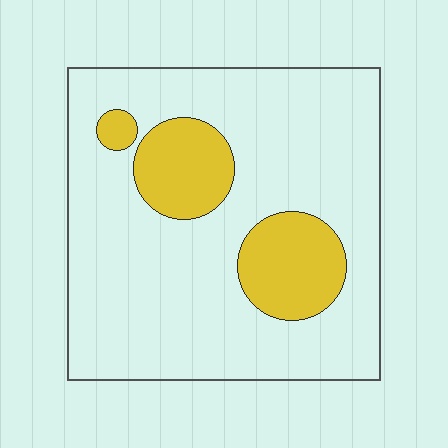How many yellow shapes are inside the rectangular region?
3.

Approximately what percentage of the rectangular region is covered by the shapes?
Approximately 20%.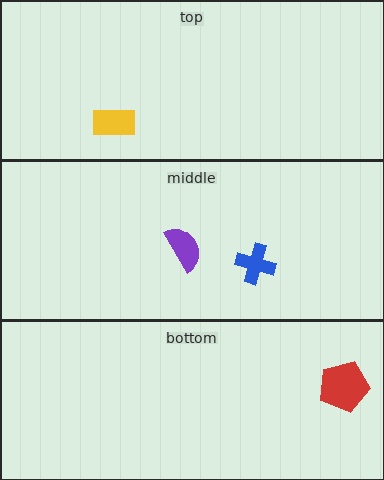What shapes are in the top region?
The yellow rectangle.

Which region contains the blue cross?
The middle region.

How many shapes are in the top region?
1.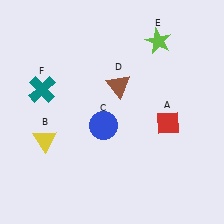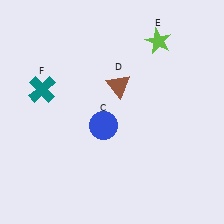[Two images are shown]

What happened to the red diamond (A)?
The red diamond (A) was removed in Image 2. It was in the bottom-right area of Image 1.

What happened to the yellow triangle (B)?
The yellow triangle (B) was removed in Image 2. It was in the bottom-left area of Image 1.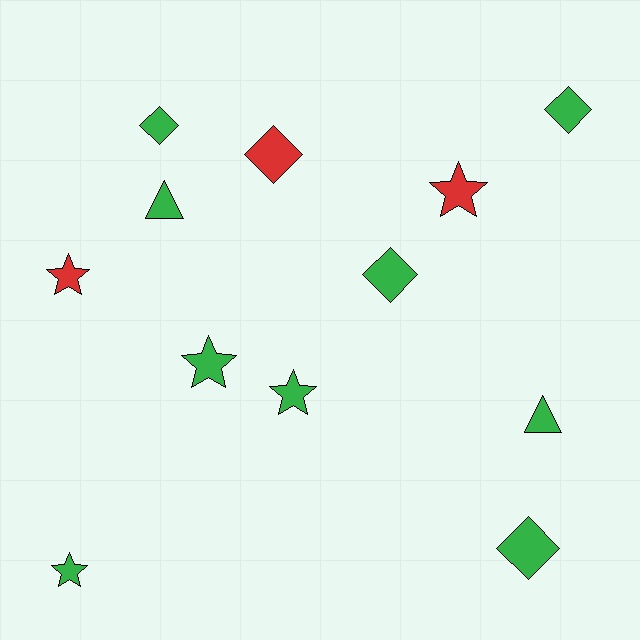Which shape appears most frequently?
Diamond, with 5 objects.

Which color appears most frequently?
Green, with 9 objects.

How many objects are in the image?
There are 12 objects.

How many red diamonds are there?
There is 1 red diamond.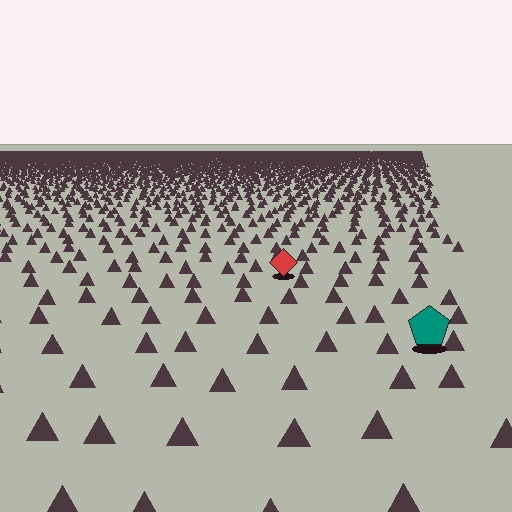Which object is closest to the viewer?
The teal pentagon is closest. The texture marks near it are larger and more spread out.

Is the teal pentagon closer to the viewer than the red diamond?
Yes. The teal pentagon is closer — you can tell from the texture gradient: the ground texture is coarser near it.